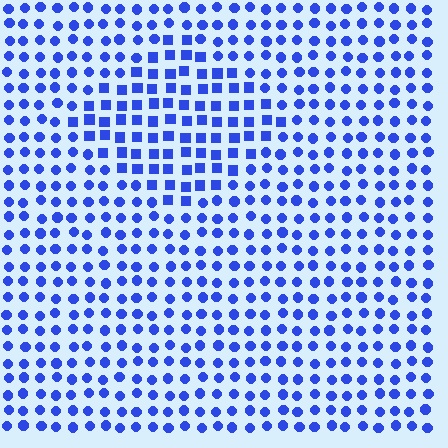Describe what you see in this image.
The image is filled with small blue elements arranged in a uniform grid. A diamond-shaped region contains squares, while the surrounding area contains circles. The boundary is defined purely by the change in element shape.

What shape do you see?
I see a diamond.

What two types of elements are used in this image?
The image uses squares inside the diamond region and circles outside it.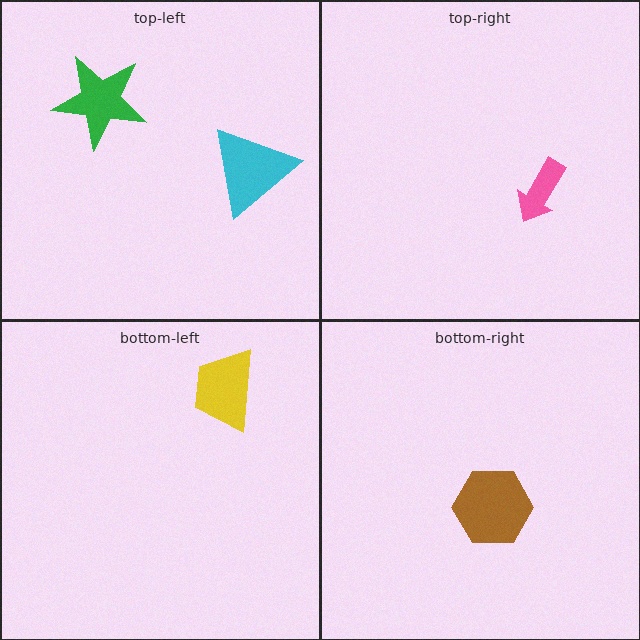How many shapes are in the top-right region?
1.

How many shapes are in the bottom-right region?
1.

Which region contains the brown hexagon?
The bottom-right region.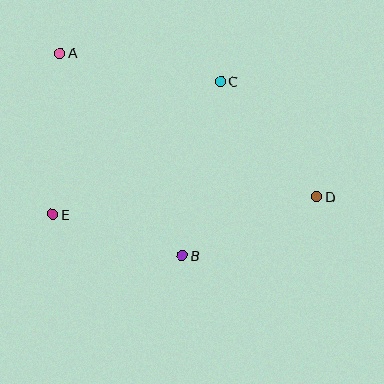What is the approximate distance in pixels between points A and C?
The distance between A and C is approximately 163 pixels.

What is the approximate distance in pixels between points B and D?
The distance between B and D is approximately 147 pixels.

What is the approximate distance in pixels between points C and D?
The distance between C and D is approximately 150 pixels.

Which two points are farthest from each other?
Points A and D are farthest from each other.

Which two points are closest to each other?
Points B and E are closest to each other.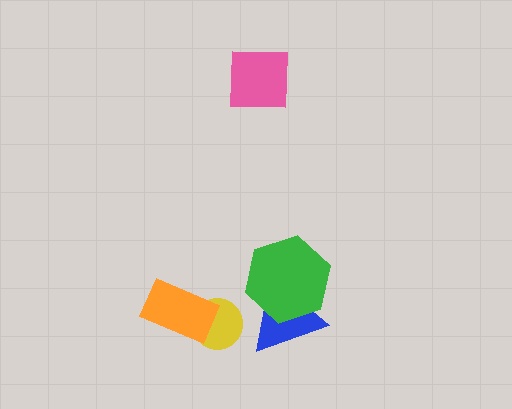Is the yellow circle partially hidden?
Yes, it is partially covered by another shape.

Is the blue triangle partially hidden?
Yes, it is partially covered by another shape.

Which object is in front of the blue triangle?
The green hexagon is in front of the blue triangle.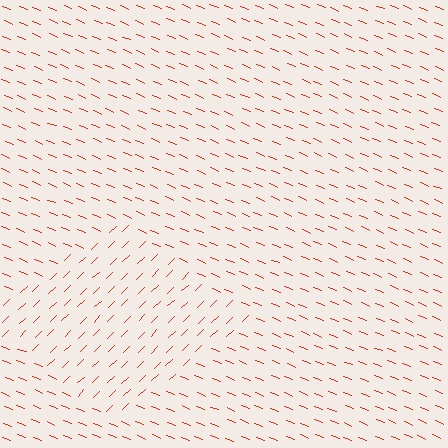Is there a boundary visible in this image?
Yes, there is a texture boundary formed by a change in line orientation.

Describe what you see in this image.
The image is filled with small red line segments. A diamond region in the image has lines oriented differently from the surrounding lines, creating a visible texture boundary.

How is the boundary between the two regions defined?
The boundary is defined purely by a change in line orientation (approximately 67 degrees difference). All lines are the same color and thickness.